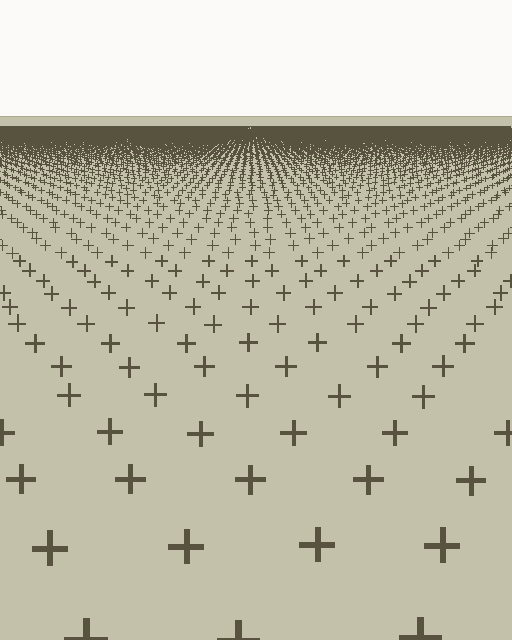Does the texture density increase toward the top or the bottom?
Density increases toward the top.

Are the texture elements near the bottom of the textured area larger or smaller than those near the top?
Larger. Near the bottom, elements are closer to the viewer and appear at a bigger on-screen size.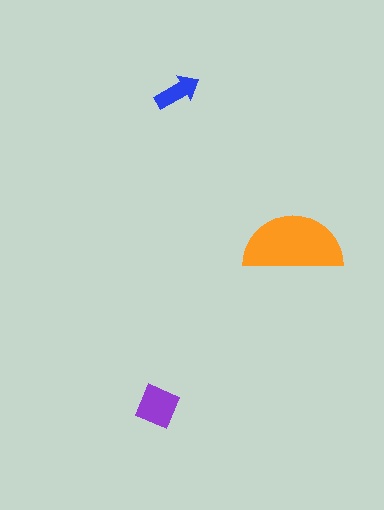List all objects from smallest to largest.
The blue arrow, the purple square, the orange semicircle.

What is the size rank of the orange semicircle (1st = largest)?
1st.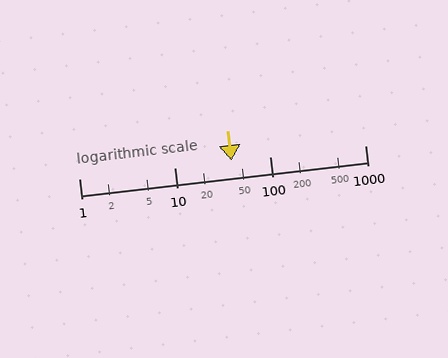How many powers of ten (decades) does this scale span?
The scale spans 3 decades, from 1 to 1000.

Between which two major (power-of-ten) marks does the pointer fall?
The pointer is between 10 and 100.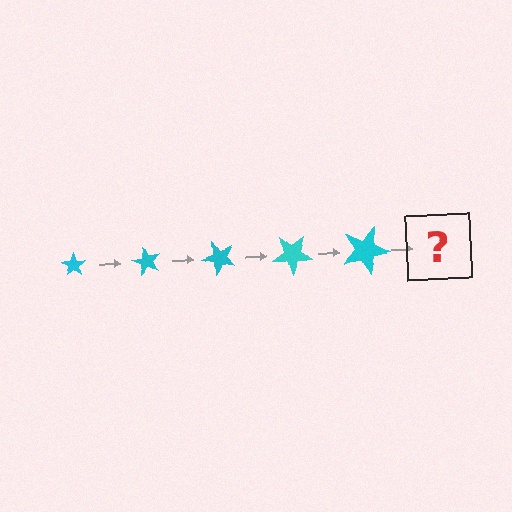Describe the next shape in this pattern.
It should be a star, larger than the previous one and rotated 300 degrees from the start.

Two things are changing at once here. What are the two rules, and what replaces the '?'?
The two rules are that the star grows larger each step and it rotates 60 degrees each step. The '?' should be a star, larger than the previous one and rotated 300 degrees from the start.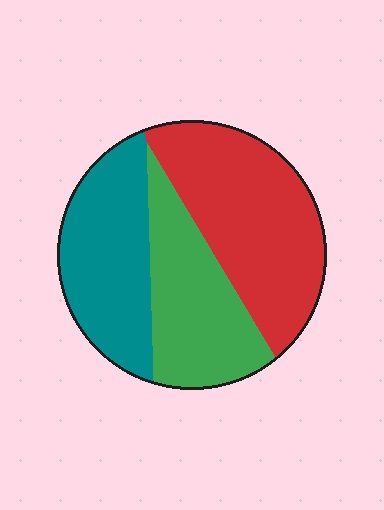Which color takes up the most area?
Red, at roughly 40%.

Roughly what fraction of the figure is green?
Green covers around 30% of the figure.